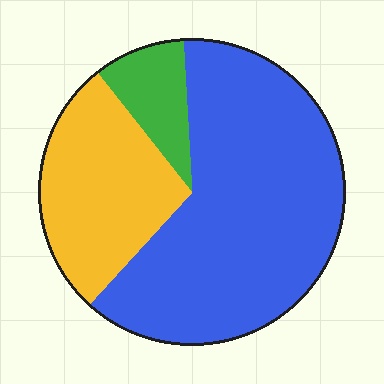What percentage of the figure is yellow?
Yellow covers roughly 30% of the figure.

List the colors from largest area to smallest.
From largest to smallest: blue, yellow, green.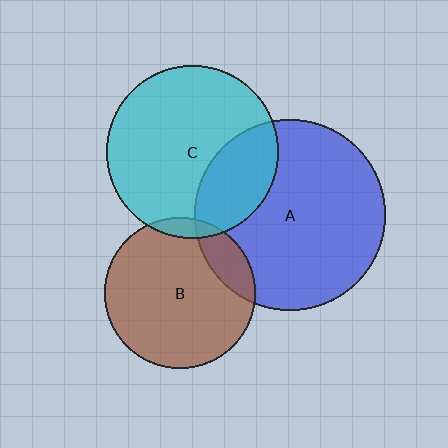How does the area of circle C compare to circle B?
Approximately 1.3 times.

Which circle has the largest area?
Circle A (blue).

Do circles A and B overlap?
Yes.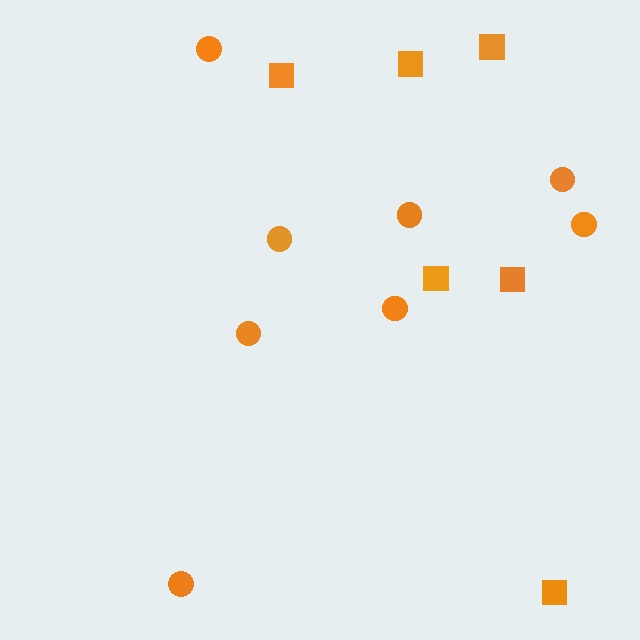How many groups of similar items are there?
There are 2 groups: one group of circles (8) and one group of squares (6).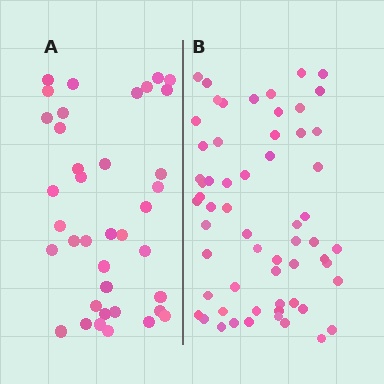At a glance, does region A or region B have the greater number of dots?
Region B (the right region) has more dots.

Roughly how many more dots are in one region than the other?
Region B has approximately 20 more dots than region A.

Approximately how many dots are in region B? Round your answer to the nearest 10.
About 60 dots.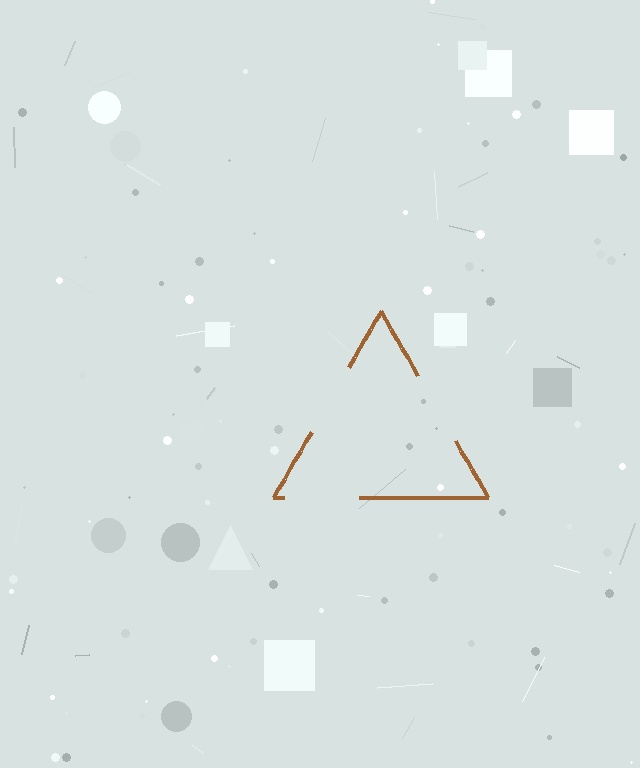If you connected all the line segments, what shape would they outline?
They would outline a triangle.